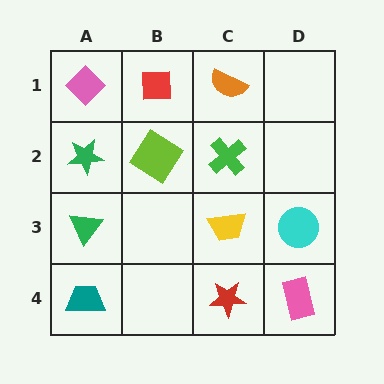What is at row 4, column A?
A teal trapezoid.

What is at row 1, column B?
A red square.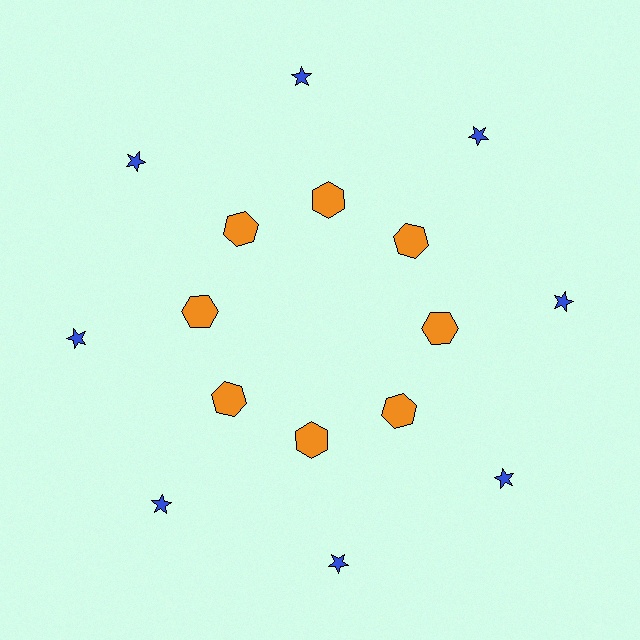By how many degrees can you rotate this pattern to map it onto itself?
The pattern maps onto itself every 45 degrees of rotation.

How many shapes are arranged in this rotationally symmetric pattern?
There are 16 shapes, arranged in 8 groups of 2.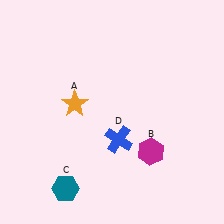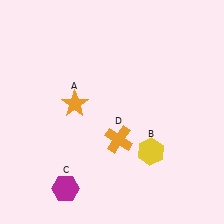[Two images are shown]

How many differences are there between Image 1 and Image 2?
There are 3 differences between the two images.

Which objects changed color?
B changed from magenta to yellow. C changed from teal to magenta. D changed from blue to orange.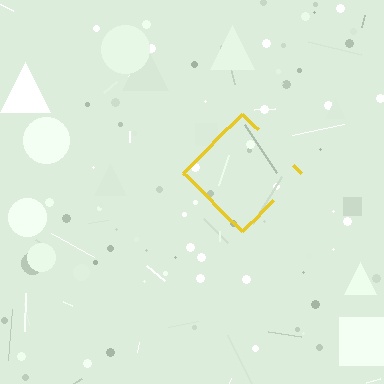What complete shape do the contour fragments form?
The contour fragments form a diamond.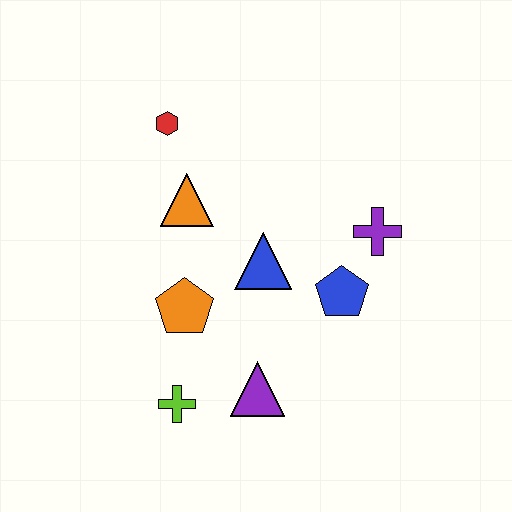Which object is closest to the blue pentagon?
The purple cross is closest to the blue pentagon.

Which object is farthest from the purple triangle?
The red hexagon is farthest from the purple triangle.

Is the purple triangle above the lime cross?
Yes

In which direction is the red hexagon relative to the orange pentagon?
The red hexagon is above the orange pentagon.